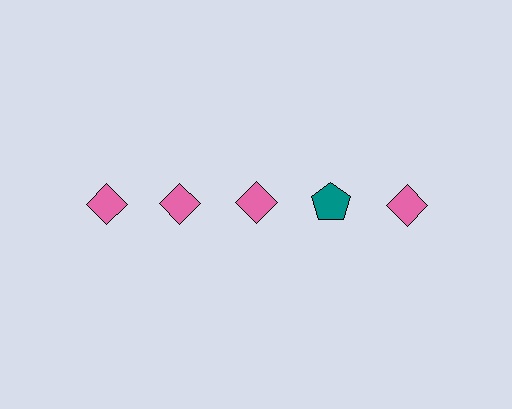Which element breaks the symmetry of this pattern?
The teal pentagon in the top row, second from right column breaks the symmetry. All other shapes are pink diamonds.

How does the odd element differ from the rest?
It differs in both color (teal instead of pink) and shape (pentagon instead of diamond).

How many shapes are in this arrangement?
There are 5 shapes arranged in a grid pattern.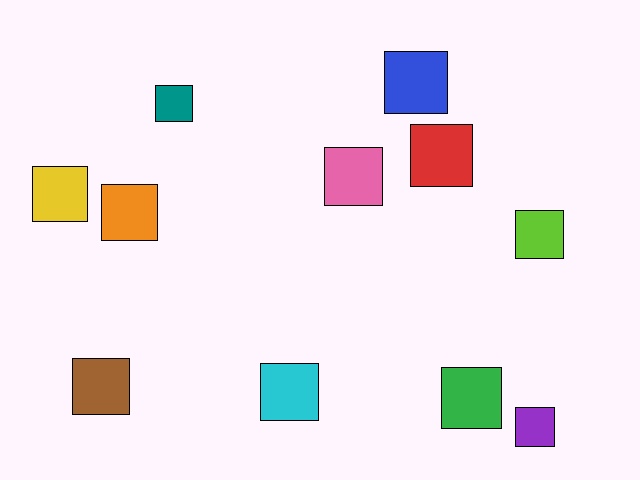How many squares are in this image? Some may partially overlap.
There are 11 squares.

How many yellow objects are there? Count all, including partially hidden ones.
There is 1 yellow object.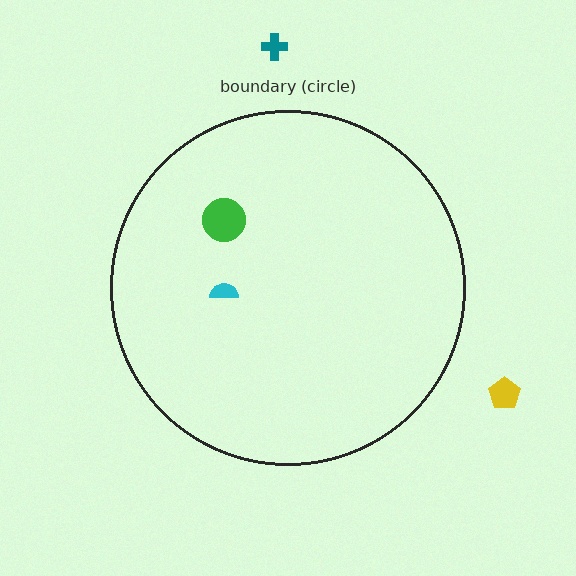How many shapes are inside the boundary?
2 inside, 2 outside.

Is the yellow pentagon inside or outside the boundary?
Outside.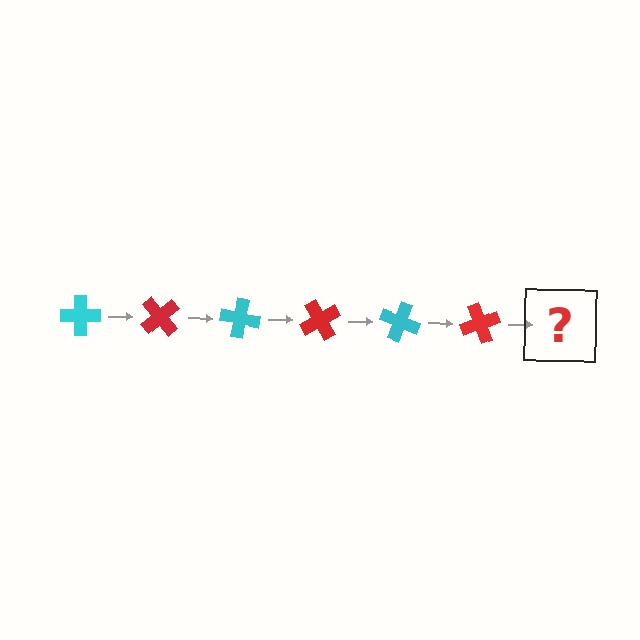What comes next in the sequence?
The next element should be a cyan cross, rotated 300 degrees from the start.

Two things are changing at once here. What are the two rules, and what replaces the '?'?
The two rules are that it rotates 50 degrees each step and the color cycles through cyan and red. The '?' should be a cyan cross, rotated 300 degrees from the start.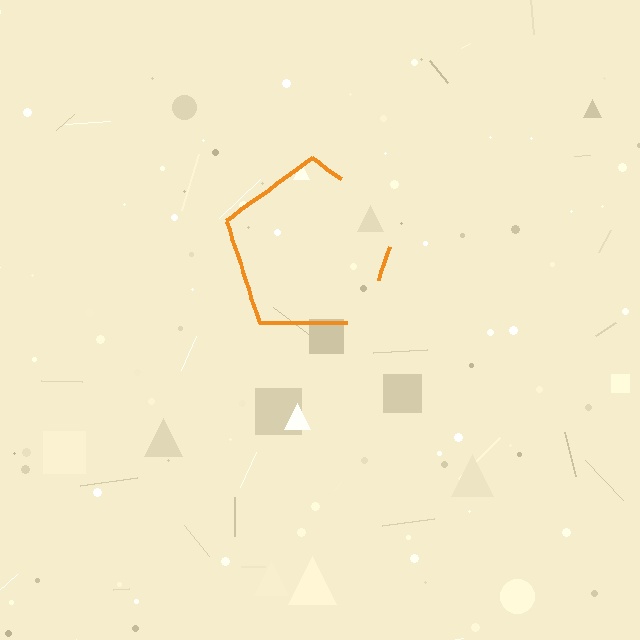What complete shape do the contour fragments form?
The contour fragments form a pentagon.